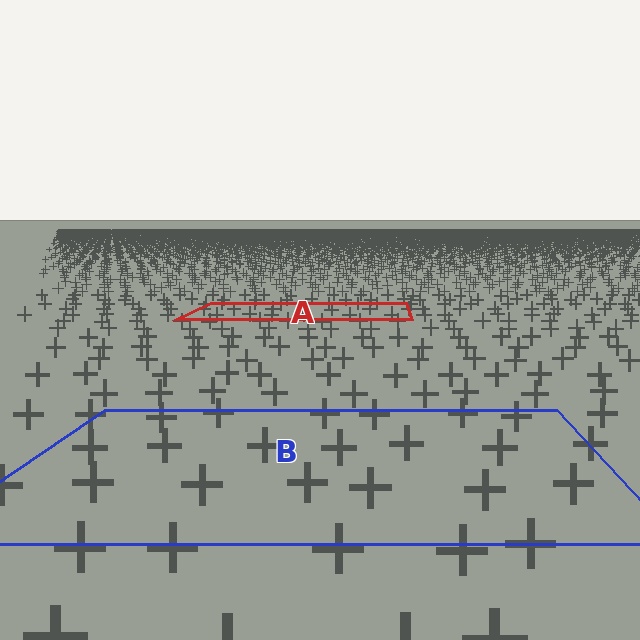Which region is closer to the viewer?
Region B is closer. The texture elements there are larger and more spread out.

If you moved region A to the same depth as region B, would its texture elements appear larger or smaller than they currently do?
They would appear larger. At a closer depth, the same texture elements are projected at a bigger on-screen size.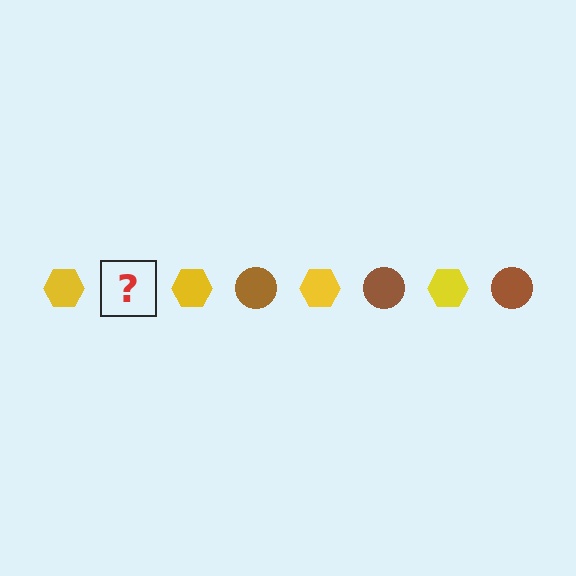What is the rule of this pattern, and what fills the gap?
The rule is that the pattern alternates between yellow hexagon and brown circle. The gap should be filled with a brown circle.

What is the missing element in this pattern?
The missing element is a brown circle.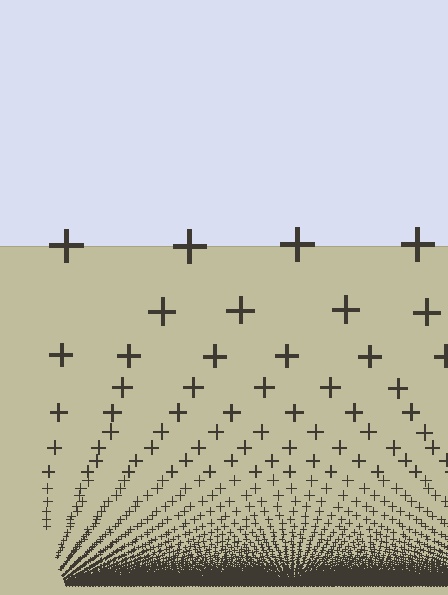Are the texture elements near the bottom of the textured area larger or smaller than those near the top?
Smaller. The gradient is inverted — elements near the bottom are smaller and denser.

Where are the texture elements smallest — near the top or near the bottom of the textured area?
Near the bottom.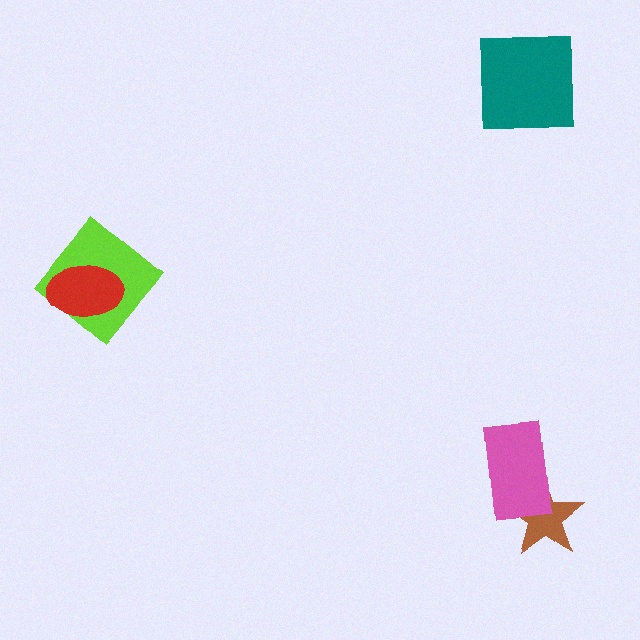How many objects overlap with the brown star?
1 object overlaps with the brown star.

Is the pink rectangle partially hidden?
No, no other shape covers it.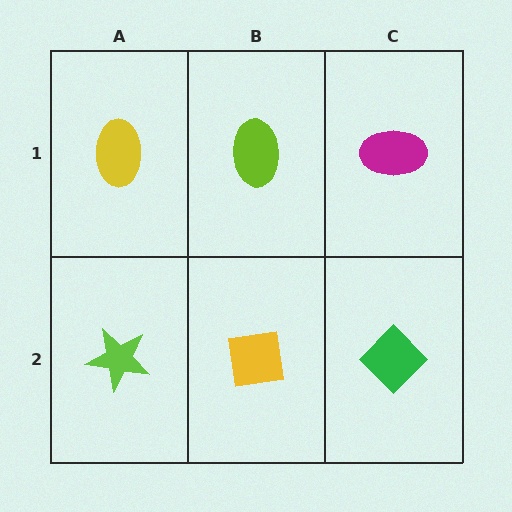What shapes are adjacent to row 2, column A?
A yellow ellipse (row 1, column A), a yellow square (row 2, column B).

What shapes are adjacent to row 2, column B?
A lime ellipse (row 1, column B), a lime star (row 2, column A), a green diamond (row 2, column C).